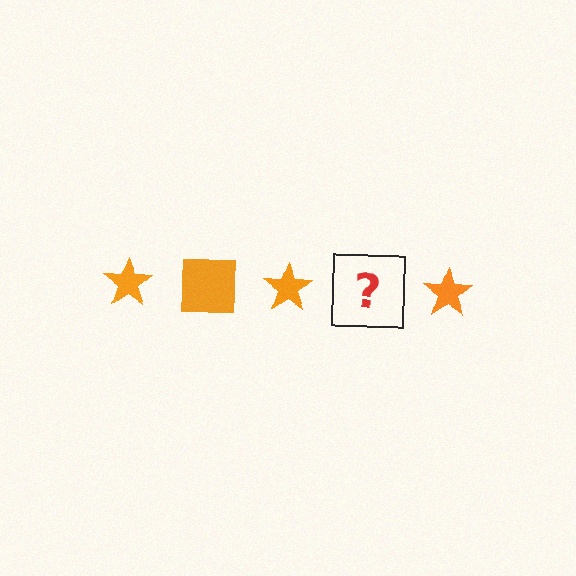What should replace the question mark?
The question mark should be replaced with an orange square.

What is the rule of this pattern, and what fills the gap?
The rule is that the pattern cycles through star, square shapes in orange. The gap should be filled with an orange square.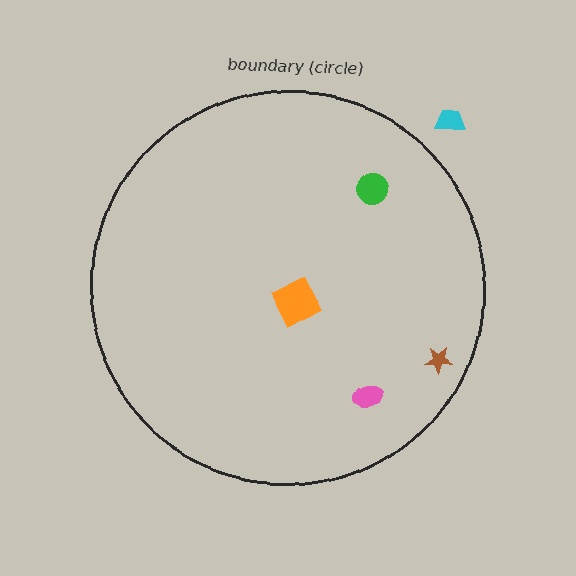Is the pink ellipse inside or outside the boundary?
Inside.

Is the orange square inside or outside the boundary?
Inside.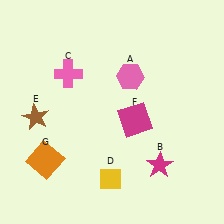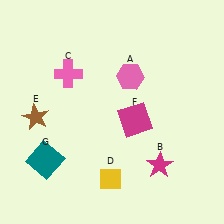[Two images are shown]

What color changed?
The square (G) changed from orange in Image 1 to teal in Image 2.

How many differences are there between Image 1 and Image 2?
There is 1 difference between the two images.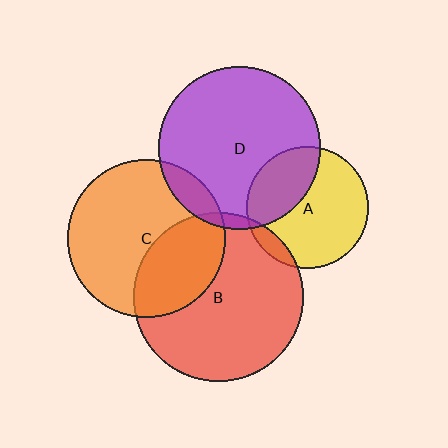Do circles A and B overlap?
Yes.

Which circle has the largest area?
Circle B (red).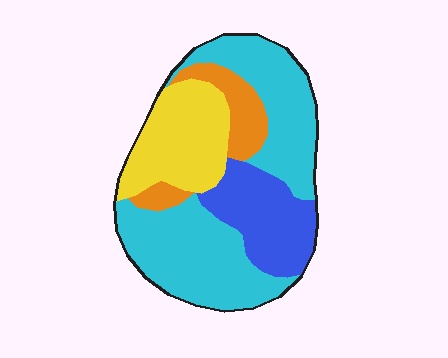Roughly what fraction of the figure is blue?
Blue covers around 20% of the figure.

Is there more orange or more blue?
Blue.